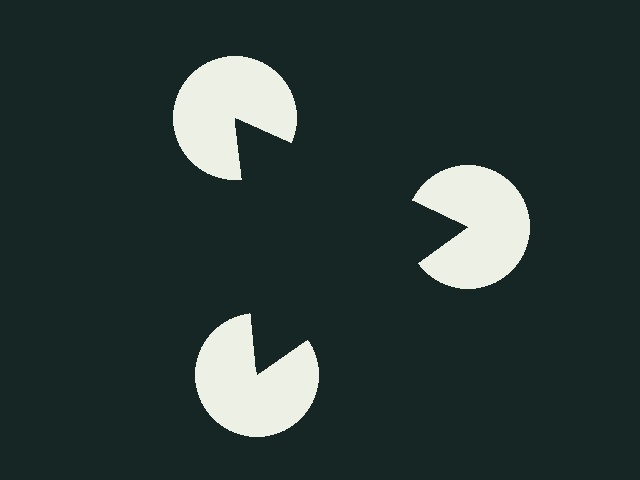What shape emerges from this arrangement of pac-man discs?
An illusory triangle — its edges are inferred from the aligned wedge cuts in the pac-man discs, not physically drawn.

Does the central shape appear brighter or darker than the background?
It typically appears slightly darker than the background, even though no actual brightness change is drawn.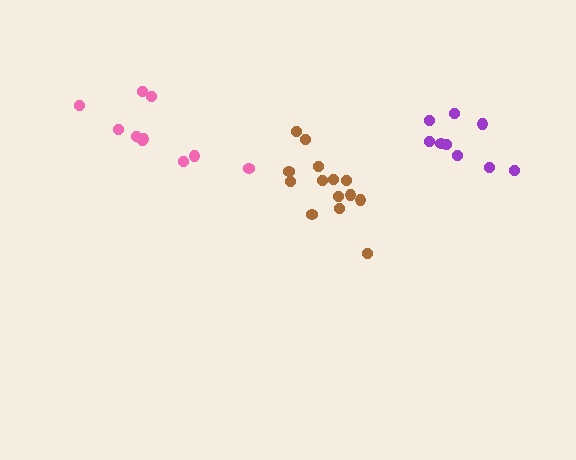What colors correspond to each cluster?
The clusters are colored: brown, pink, purple.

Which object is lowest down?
The brown cluster is bottommost.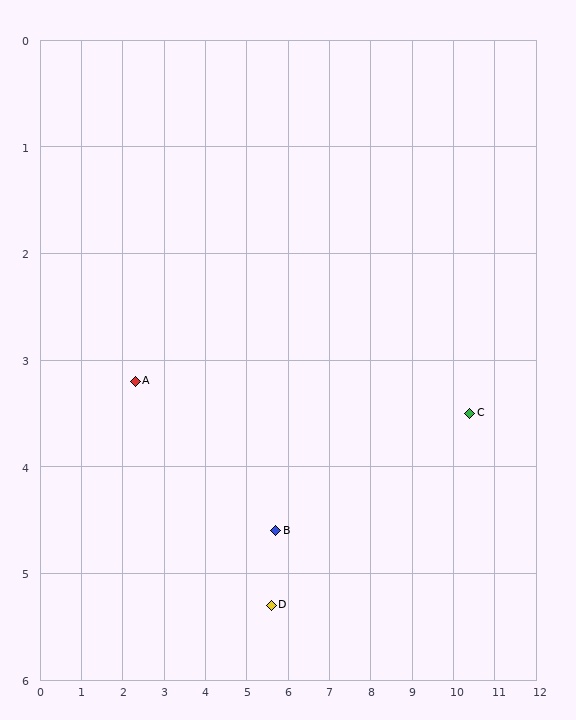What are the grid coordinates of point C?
Point C is at approximately (10.4, 3.5).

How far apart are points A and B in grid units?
Points A and B are about 3.7 grid units apart.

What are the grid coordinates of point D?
Point D is at approximately (5.6, 5.3).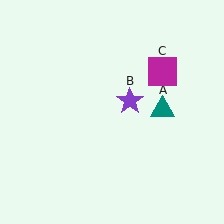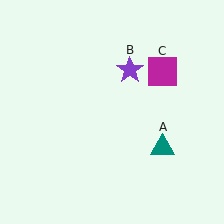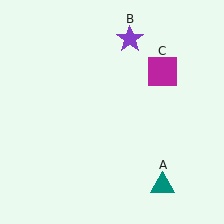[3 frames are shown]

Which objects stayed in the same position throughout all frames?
Magenta square (object C) remained stationary.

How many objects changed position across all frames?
2 objects changed position: teal triangle (object A), purple star (object B).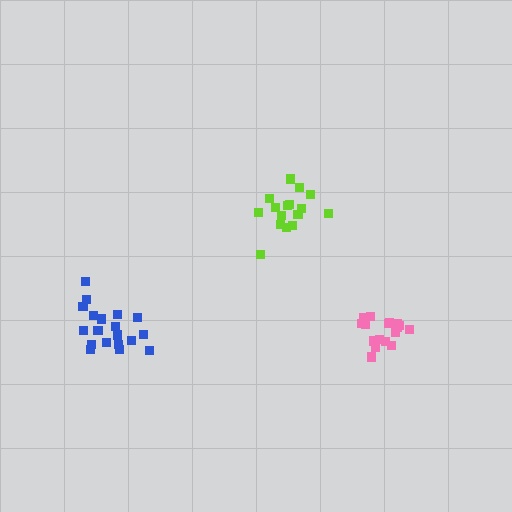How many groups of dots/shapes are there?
There are 3 groups.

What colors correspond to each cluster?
The clusters are colored: blue, pink, lime.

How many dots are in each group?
Group 1: 20 dots, Group 2: 18 dots, Group 3: 16 dots (54 total).